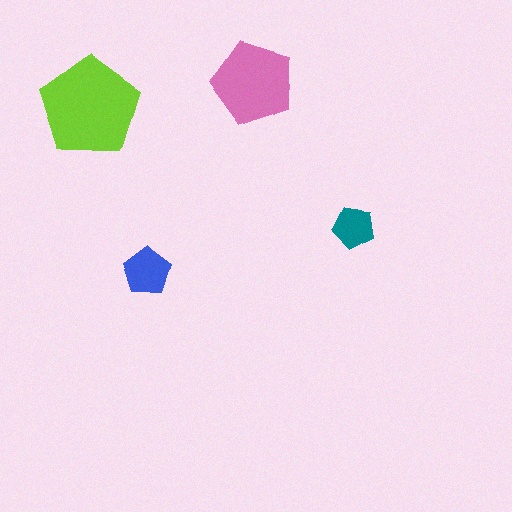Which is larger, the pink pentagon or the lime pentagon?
The lime one.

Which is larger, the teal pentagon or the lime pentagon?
The lime one.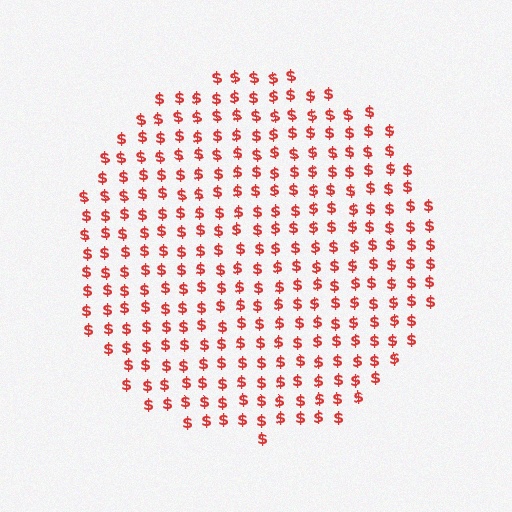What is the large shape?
The large shape is a circle.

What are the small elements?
The small elements are dollar signs.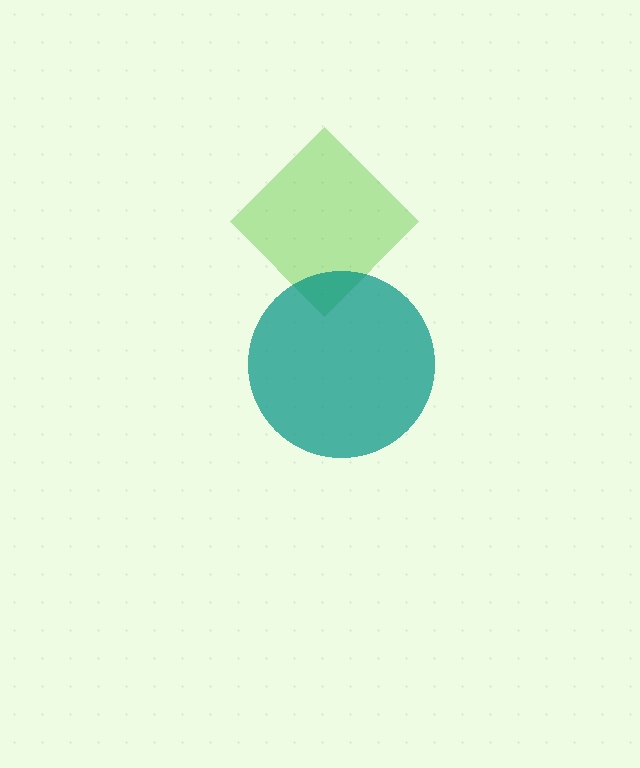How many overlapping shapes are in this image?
There are 2 overlapping shapes in the image.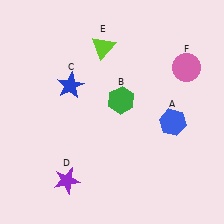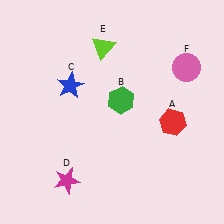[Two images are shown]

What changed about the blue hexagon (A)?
In Image 1, A is blue. In Image 2, it changed to red.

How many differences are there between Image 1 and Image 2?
There are 2 differences between the two images.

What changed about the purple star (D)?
In Image 1, D is purple. In Image 2, it changed to magenta.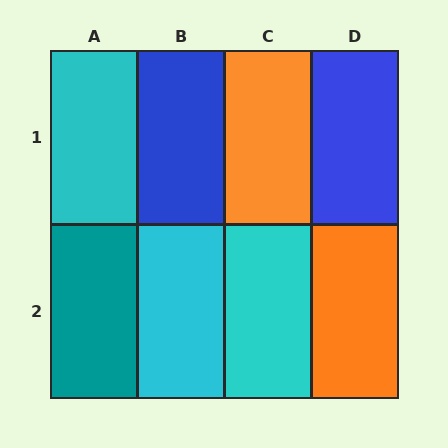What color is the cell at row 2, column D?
Orange.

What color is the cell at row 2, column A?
Teal.